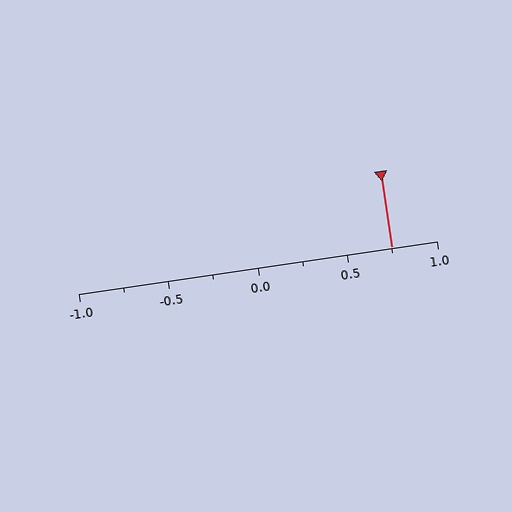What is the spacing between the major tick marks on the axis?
The major ticks are spaced 0.5 apart.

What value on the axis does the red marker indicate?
The marker indicates approximately 0.75.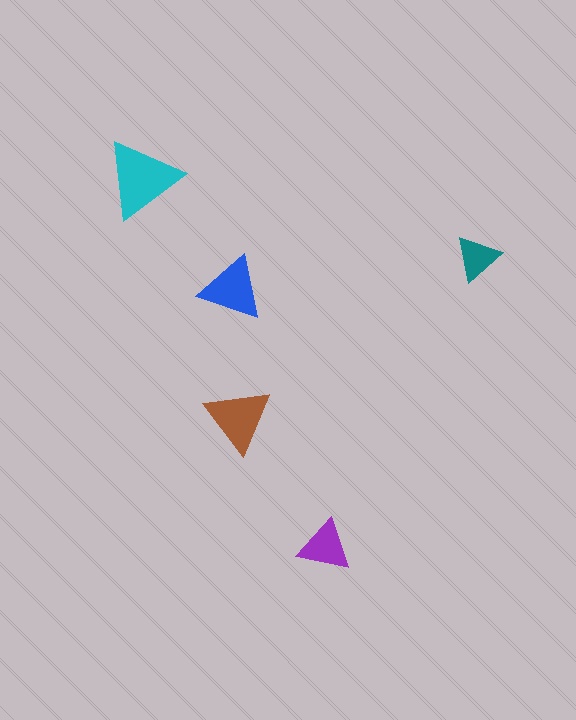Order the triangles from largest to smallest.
the cyan one, the brown one, the blue one, the purple one, the teal one.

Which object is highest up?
The cyan triangle is topmost.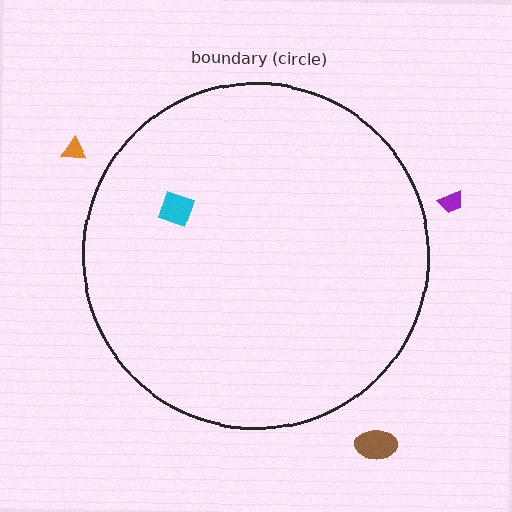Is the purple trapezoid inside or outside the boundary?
Outside.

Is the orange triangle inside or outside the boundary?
Outside.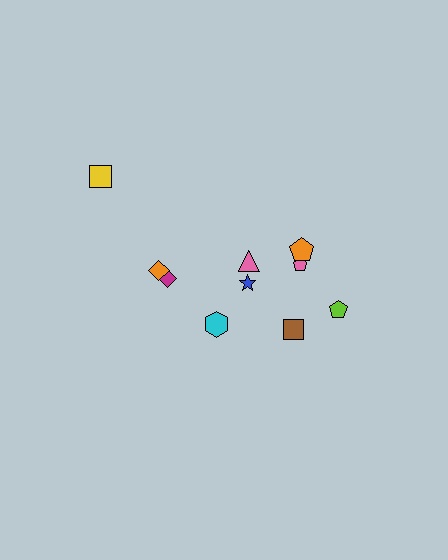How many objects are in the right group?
There are 7 objects.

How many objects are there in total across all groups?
There are 10 objects.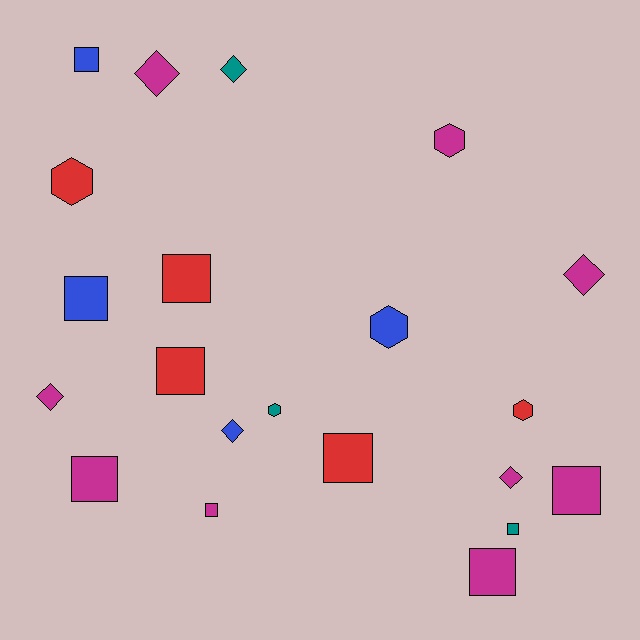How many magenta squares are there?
There are 4 magenta squares.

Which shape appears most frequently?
Square, with 10 objects.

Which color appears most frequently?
Magenta, with 9 objects.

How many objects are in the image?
There are 21 objects.